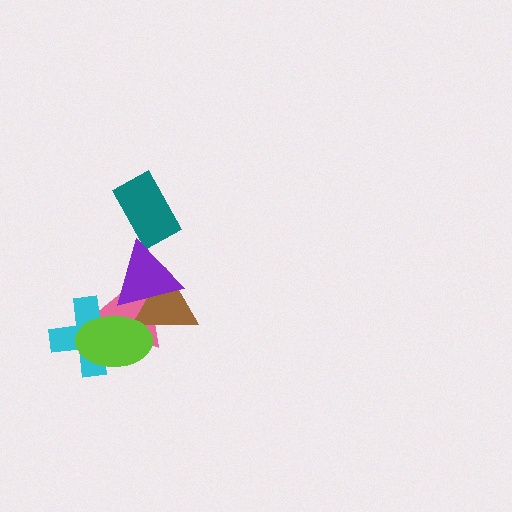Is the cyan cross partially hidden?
Yes, it is partially covered by another shape.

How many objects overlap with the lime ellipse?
3 objects overlap with the lime ellipse.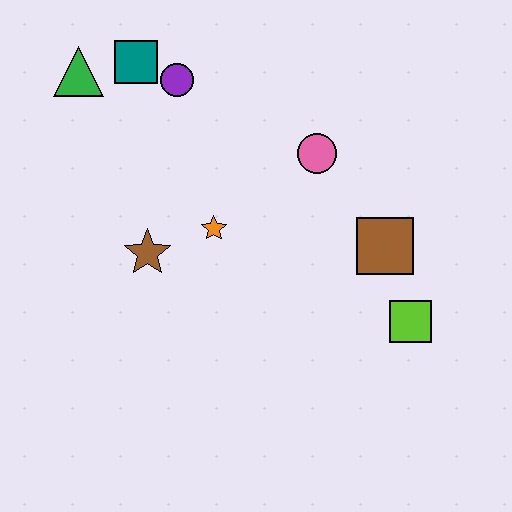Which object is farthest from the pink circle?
The green triangle is farthest from the pink circle.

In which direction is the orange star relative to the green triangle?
The orange star is below the green triangle.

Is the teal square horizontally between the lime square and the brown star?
No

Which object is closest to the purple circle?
The teal square is closest to the purple circle.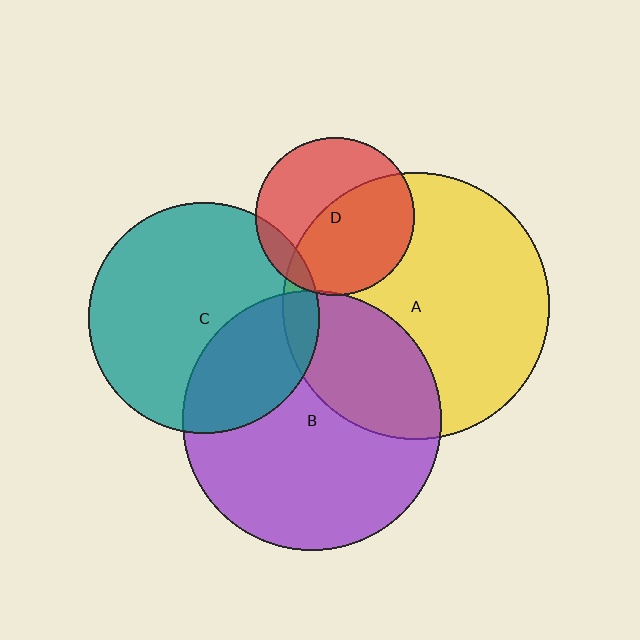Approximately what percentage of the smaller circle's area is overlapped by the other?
Approximately 10%.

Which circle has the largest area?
Circle A (yellow).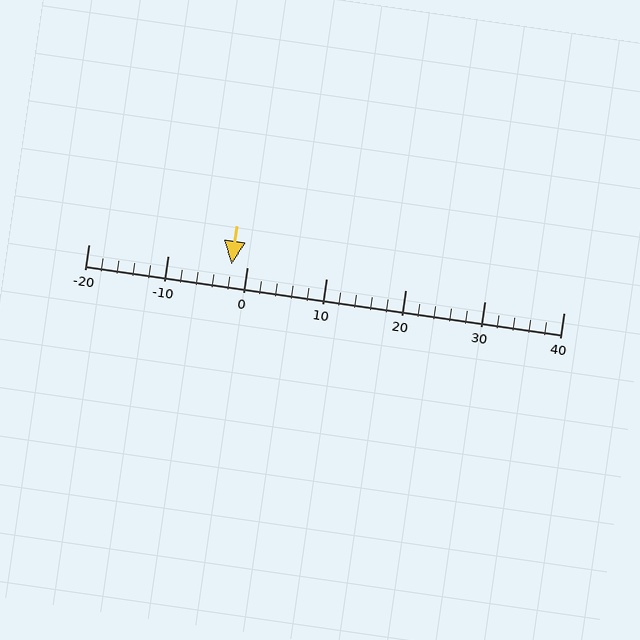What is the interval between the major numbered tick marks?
The major tick marks are spaced 10 units apart.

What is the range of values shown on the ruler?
The ruler shows values from -20 to 40.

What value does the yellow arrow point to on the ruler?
The yellow arrow points to approximately -2.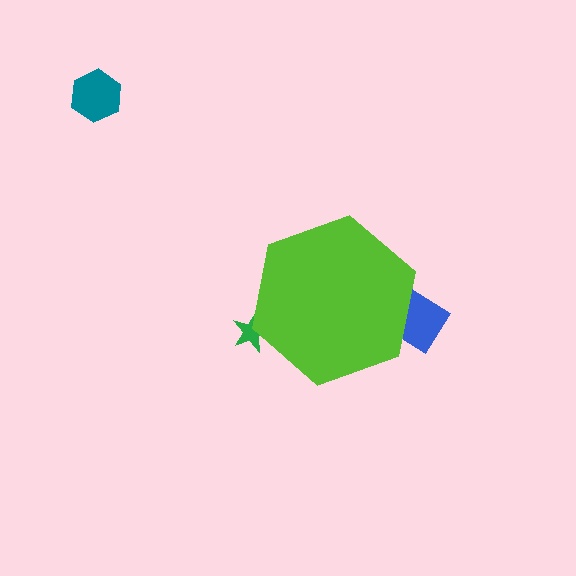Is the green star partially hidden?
Yes, the green star is partially hidden behind the lime hexagon.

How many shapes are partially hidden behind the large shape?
2 shapes are partially hidden.